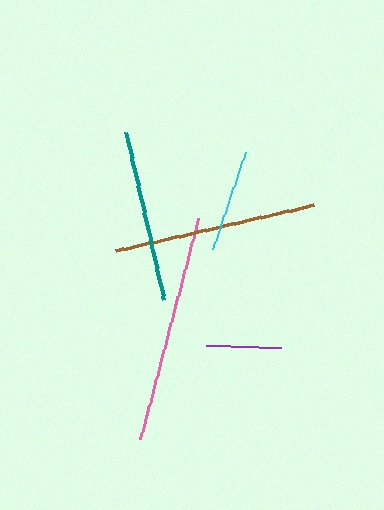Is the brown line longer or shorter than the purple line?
The brown line is longer than the purple line.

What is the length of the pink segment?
The pink segment is approximately 228 pixels long.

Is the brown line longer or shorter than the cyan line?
The brown line is longer than the cyan line.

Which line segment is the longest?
The pink line is the longest at approximately 228 pixels.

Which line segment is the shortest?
The purple line is the shortest at approximately 75 pixels.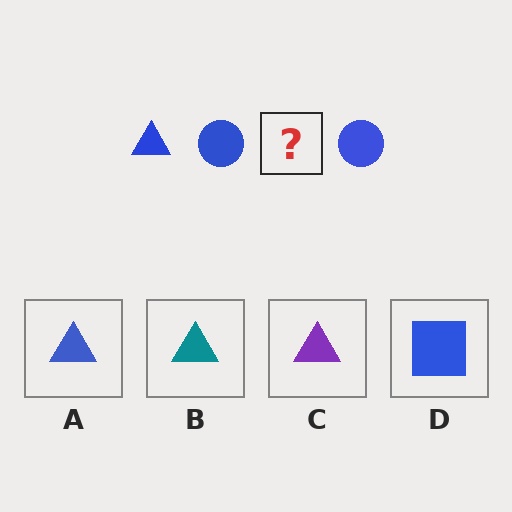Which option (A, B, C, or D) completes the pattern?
A.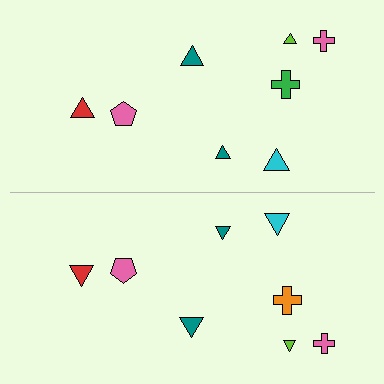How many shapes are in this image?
There are 16 shapes in this image.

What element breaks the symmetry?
The orange cross on the bottom side breaks the symmetry — its mirror counterpart is green.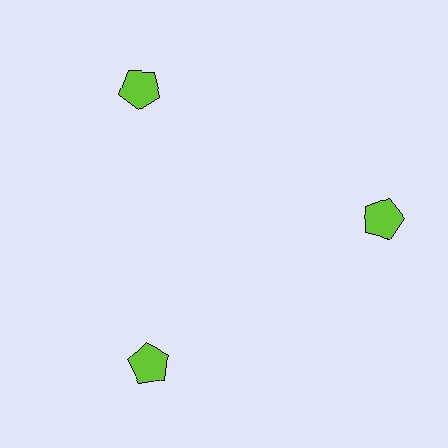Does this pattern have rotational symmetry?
Yes, this pattern has 3-fold rotational symmetry. It looks the same after rotating 120 degrees around the center.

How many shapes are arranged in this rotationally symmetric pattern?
There are 3 shapes, arranged in 3 groups of 1.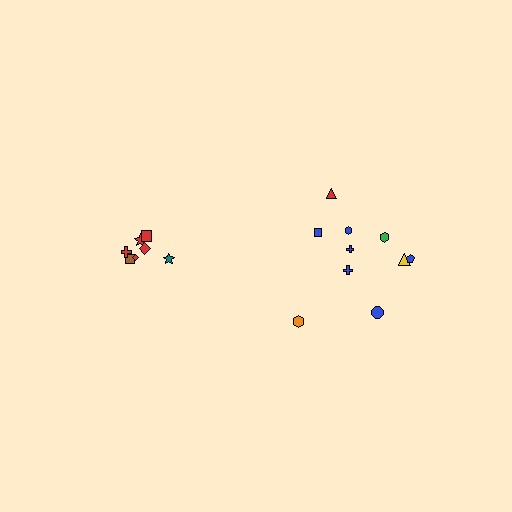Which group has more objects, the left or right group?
The right group.